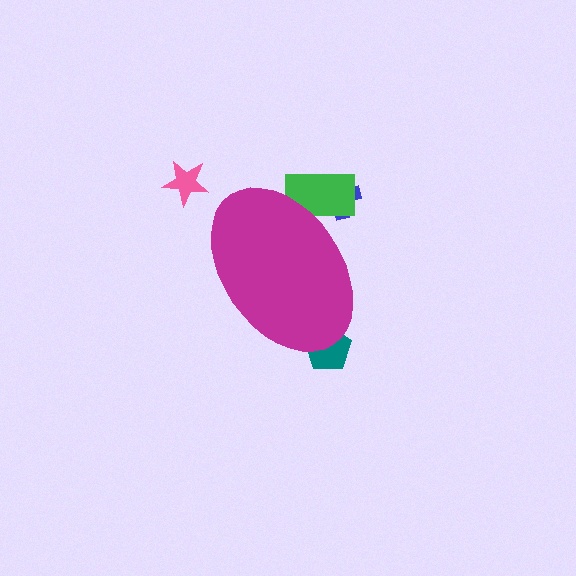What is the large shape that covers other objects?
A magenta ellipse.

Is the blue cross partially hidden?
Yes, the blue cross is partially hidden behind the magenta ellipse.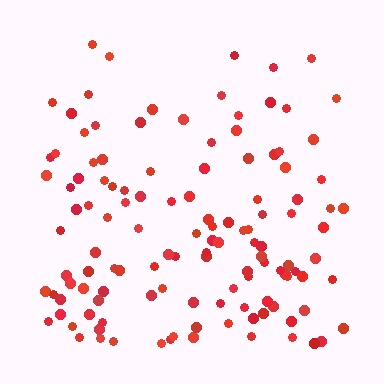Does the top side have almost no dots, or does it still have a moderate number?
Still a moderate number, just noticeably fewer than the bottom.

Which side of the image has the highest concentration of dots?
The bottom.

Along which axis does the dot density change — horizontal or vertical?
Vertical.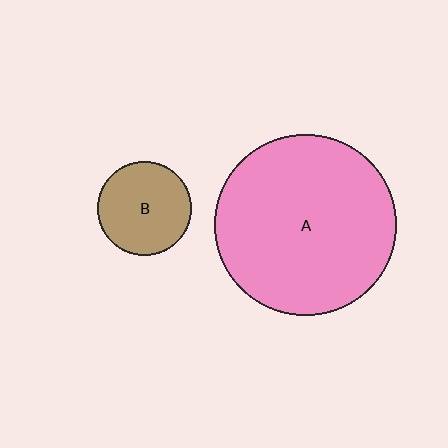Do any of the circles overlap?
No, none of the circles overlap.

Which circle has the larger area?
Circle A (pink).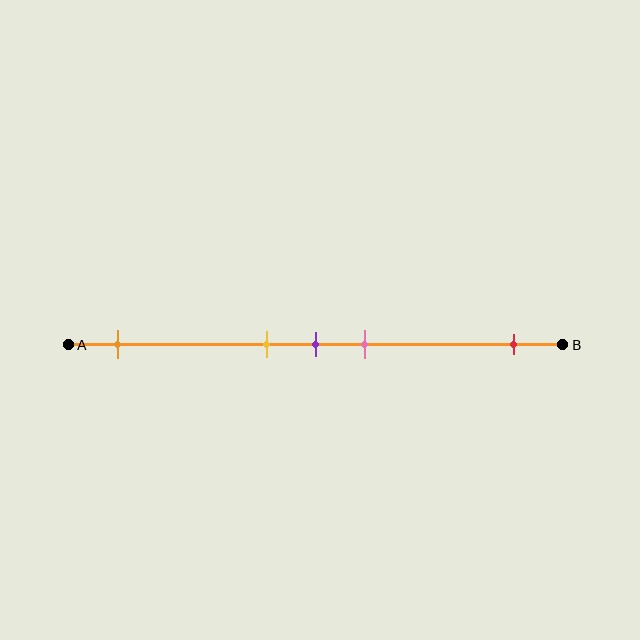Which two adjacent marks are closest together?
The yellow and purple marks are the closest adjacent pair.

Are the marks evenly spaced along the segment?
No, the marks are not evenly spaced.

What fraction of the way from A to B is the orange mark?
The orange mark is approximately 10% (0.1) of the way from A to B.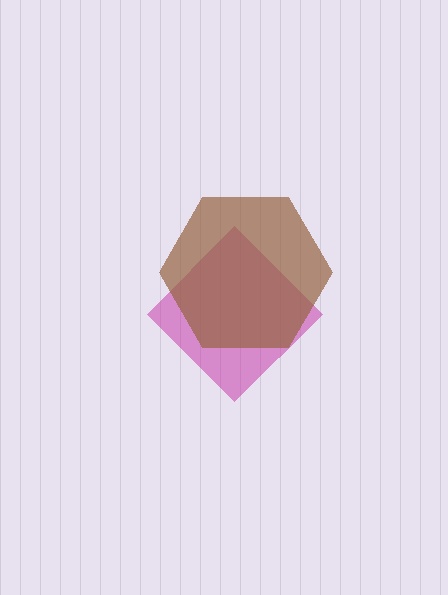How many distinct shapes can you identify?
There are 2 distinct shapes: a magenta diamond, a brown hexagon.